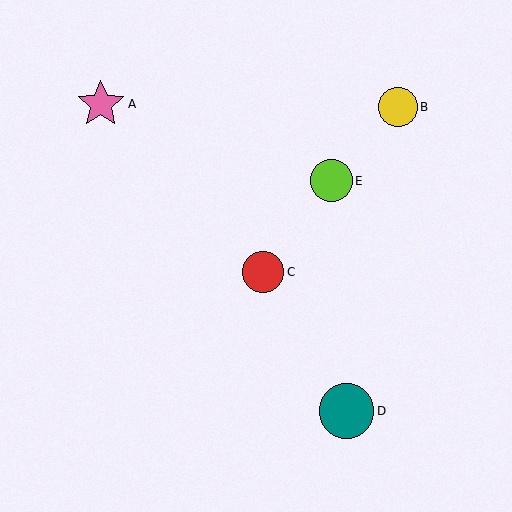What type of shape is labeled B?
Shape B is a yellow circle.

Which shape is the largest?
The teal circle (labeled D) is the largest.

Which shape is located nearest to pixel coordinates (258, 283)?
The red circle (labeled C) at (263, 272) is nearest to that location.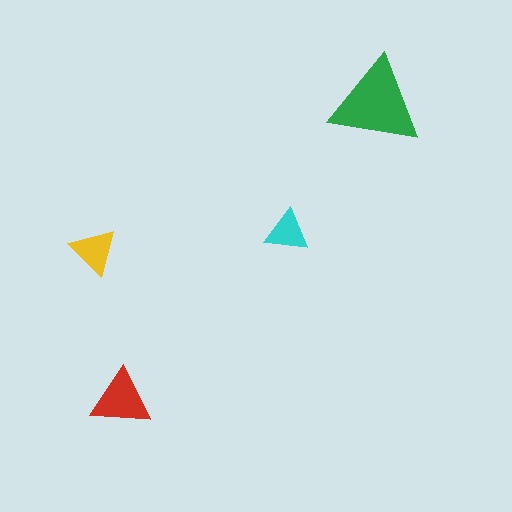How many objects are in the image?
There are 4 objects in the image.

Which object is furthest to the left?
The yellow triangle is leftmost.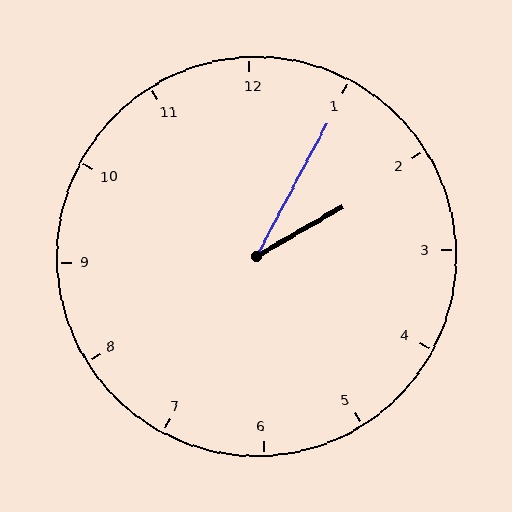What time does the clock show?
2:05.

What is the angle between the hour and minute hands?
Approximately 32 degrees.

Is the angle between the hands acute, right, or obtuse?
It is acute.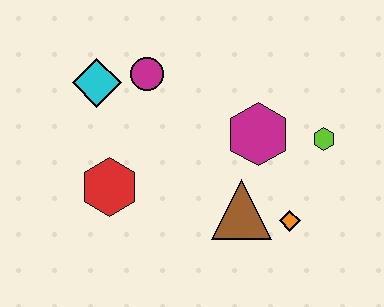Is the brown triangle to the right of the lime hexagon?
No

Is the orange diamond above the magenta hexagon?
No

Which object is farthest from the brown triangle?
The cyan diamond is farthest from the brown triangle.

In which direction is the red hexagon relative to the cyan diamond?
The red hexagon is below the cyan diamond.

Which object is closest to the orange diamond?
The brown triangle is closest to the orange diamond.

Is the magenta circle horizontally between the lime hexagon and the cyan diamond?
Yes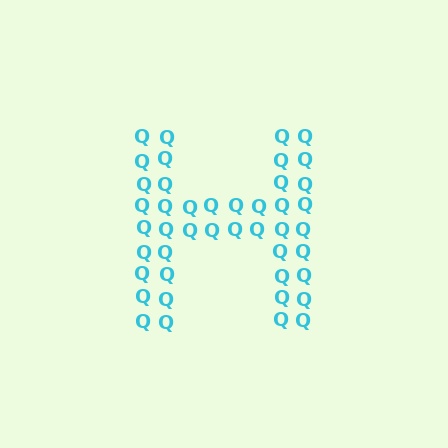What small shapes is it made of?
It is made of small letter Q's.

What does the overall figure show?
The overall figure shows the letter H.